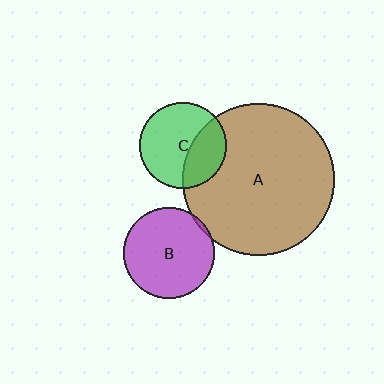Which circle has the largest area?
Circle A (brown).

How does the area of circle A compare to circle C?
Approximately 3.1 times.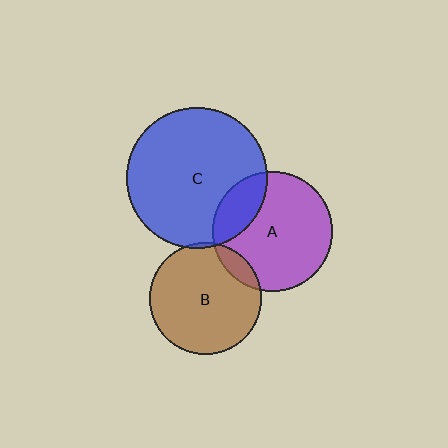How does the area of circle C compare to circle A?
Approximately 1.4 times.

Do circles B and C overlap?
Yes.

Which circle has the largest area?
Circle C (blue).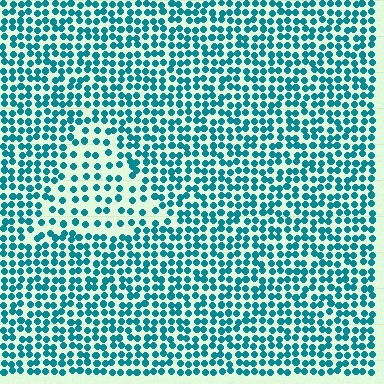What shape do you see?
I see a triangle.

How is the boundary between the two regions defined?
The boundary is defined by a change in element density (approximately 1.9x ratio). All elements are the same color, size, and shape.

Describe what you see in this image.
The image contains small teal elements arranged at two different densities. A triangle-shaped region is visible where the elements are less densely packed than the surrounding area.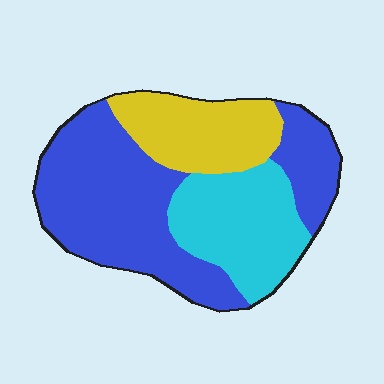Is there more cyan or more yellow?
Cyan.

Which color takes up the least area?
Yellow, at roughly 20%.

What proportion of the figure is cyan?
Cyan takes up about one quarter (1/4) of the figure.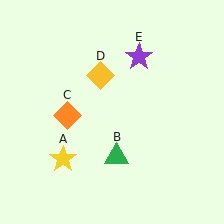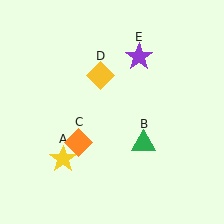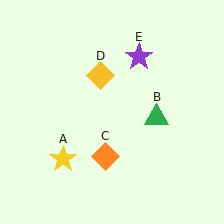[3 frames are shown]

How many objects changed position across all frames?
2 objects changed position: green triangle (object B), orange diamond (object C).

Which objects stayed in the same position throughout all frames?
Yellow star (object A) and yellow diamond (object D) and purple star (object E) remained stationary.